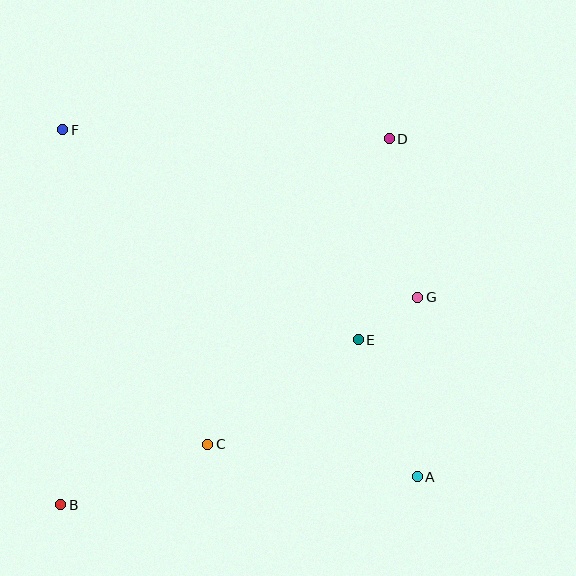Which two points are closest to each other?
Points E and G are closest to each other.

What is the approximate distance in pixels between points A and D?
The distance between A and D is approximately 339 pixels.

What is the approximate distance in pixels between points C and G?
The distance between C and G is approximately 256 pixels.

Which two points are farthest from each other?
Points A and F are farthest from each other.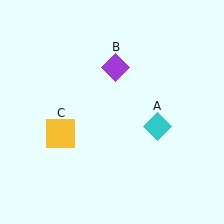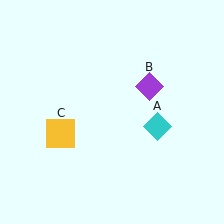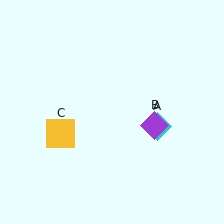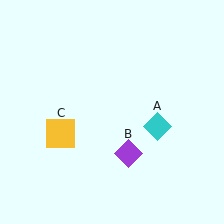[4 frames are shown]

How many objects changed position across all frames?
1 object changed position: purple diamond (object B).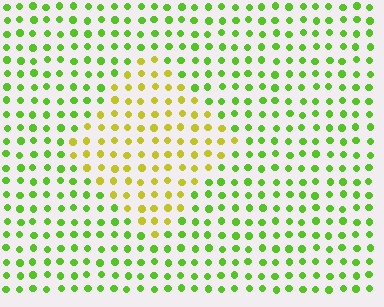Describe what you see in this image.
The image is filled with small lime elements in a uniform arrangement. A diamond-shaped region is visible where the elements are tinted to a slightly different hue, forming a subtle color boundary.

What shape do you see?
I see a diamond.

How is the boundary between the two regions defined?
The boundary is defined purely by a slight shift in hue (about 41 degrees). Spacing, size, and orientation are identical on both sides.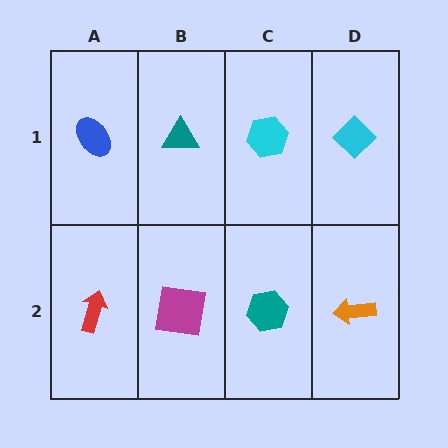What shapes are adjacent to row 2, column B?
A teal triangle (row 1, column B), a red arrow (row 2, column A), a teal hexagon (row 2, column C).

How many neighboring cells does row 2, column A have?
2.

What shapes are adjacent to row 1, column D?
An orange arrow (row 2, column D), a cyan hexagon (row 1, column C).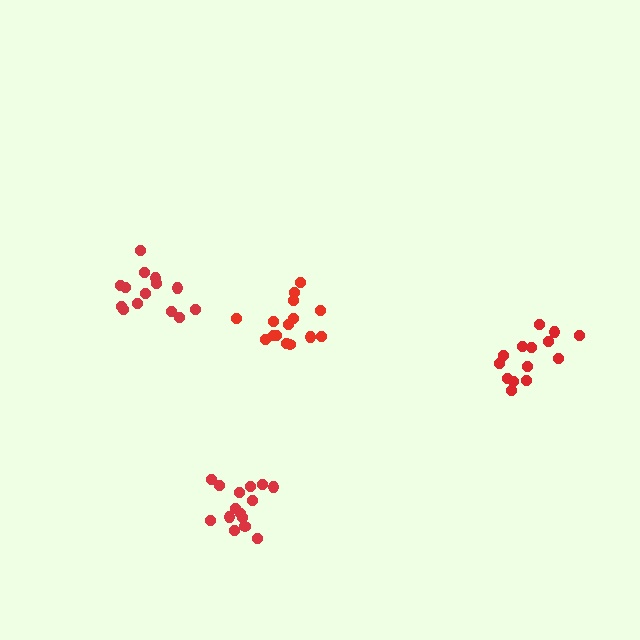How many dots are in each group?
Group 1: 15 dots, Group 2: 15 dots, Group 3: 15 dots, Group 4: 14 dots (59 total).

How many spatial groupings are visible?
There are 4 spatial groupings.